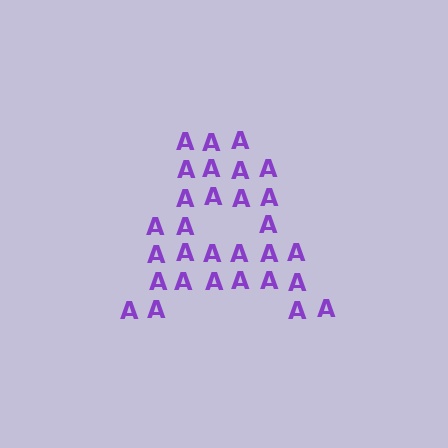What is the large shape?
The large shape is the letter A.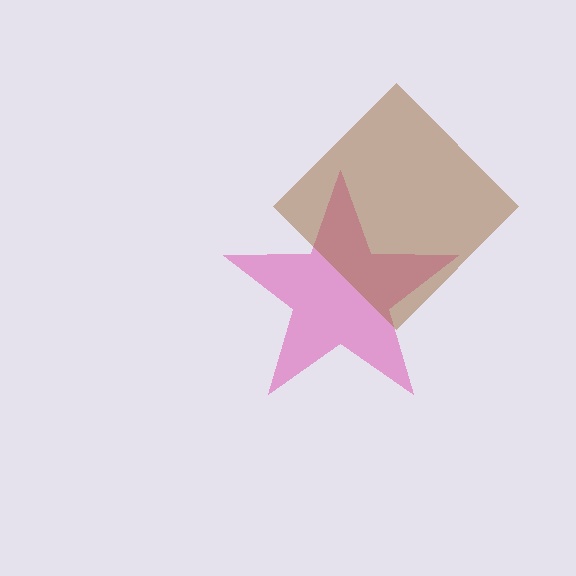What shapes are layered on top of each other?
The layered shapes are: a pink star, a brown diamond.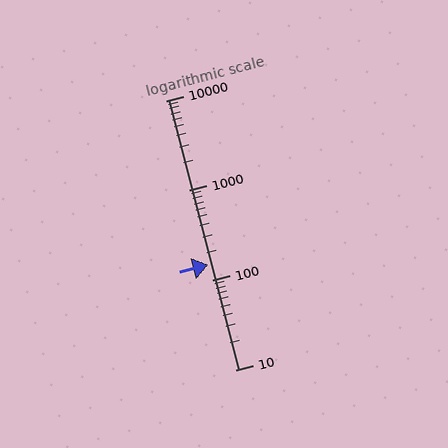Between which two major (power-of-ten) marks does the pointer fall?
The pointer is between 100 and 1000.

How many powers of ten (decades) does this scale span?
The scale spans 3 decades, from 10 to 10000.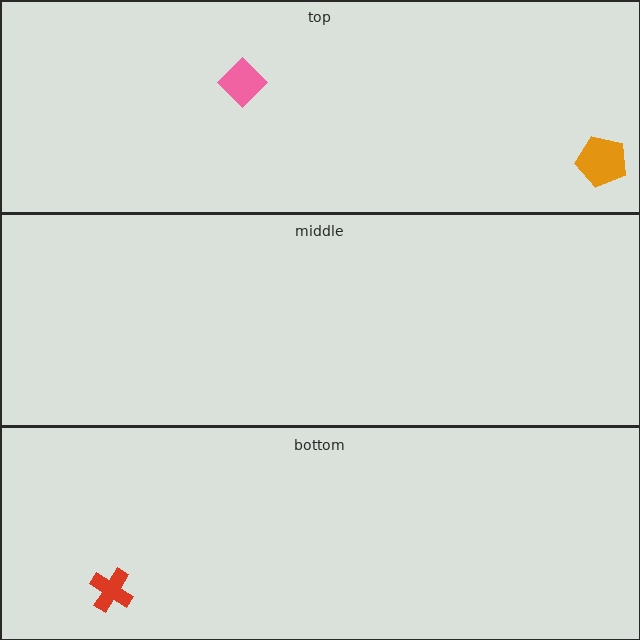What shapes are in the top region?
The orange pentagon, the pink diamond.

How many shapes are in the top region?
2.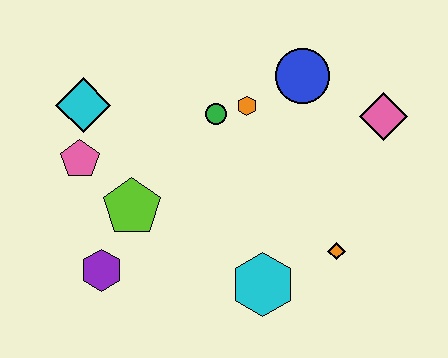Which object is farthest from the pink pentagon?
The pink diamond is farthest from the pink pentagon.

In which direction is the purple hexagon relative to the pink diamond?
The purple hexagon is to the left of the pink diamond.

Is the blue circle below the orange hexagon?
No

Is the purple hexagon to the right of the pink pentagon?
Yes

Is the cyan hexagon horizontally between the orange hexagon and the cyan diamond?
No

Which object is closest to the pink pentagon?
The cyan diamond is closest to the pink pentagon.